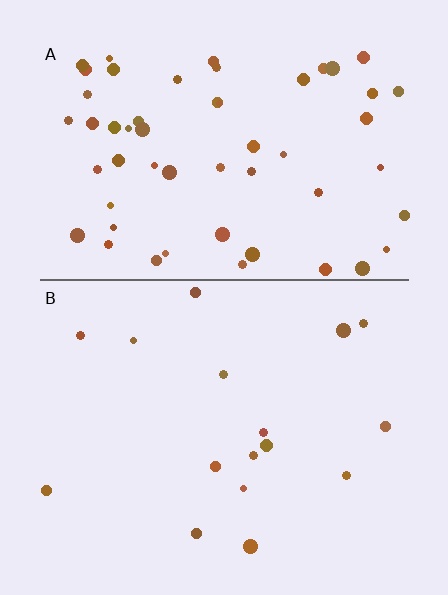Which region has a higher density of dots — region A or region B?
A (the top).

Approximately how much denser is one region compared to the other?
Approximately 3.4× — region A over region B.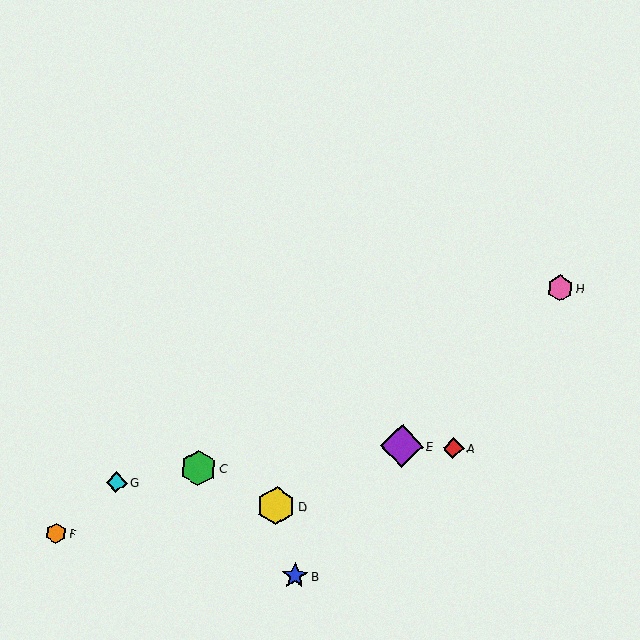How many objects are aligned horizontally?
2 objects (A, E) are aligned horizontally.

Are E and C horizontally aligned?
No, E is at y≈446 and C is at y≈468.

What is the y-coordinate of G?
Object G is at y≈483.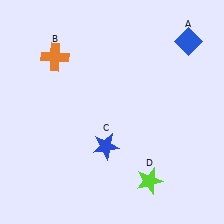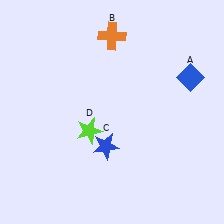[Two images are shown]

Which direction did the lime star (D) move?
The lime star (D) moved left.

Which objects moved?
The objects that moved are: the blue diamond (A), the orange cross (B), the lime star (D).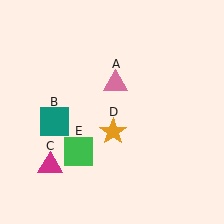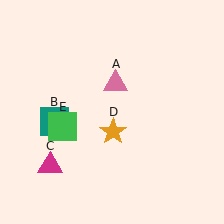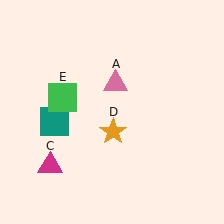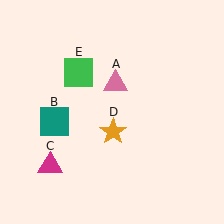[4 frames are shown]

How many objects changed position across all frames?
1 object changed position: green square (object E).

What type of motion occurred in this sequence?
The green square (object E) rotated clockwise around the center of the scene.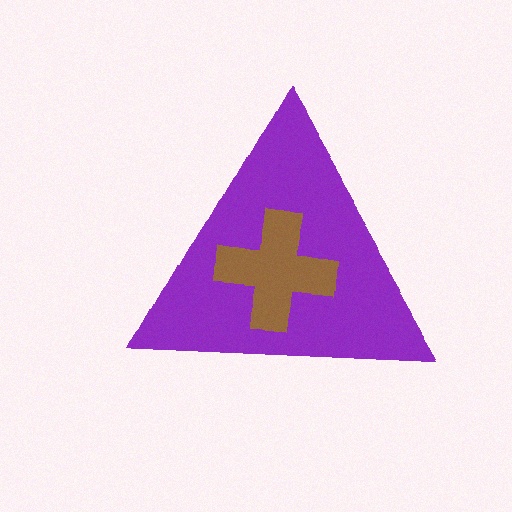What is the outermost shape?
The purple triangle.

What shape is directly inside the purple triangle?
The brown cross.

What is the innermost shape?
The brown cross.